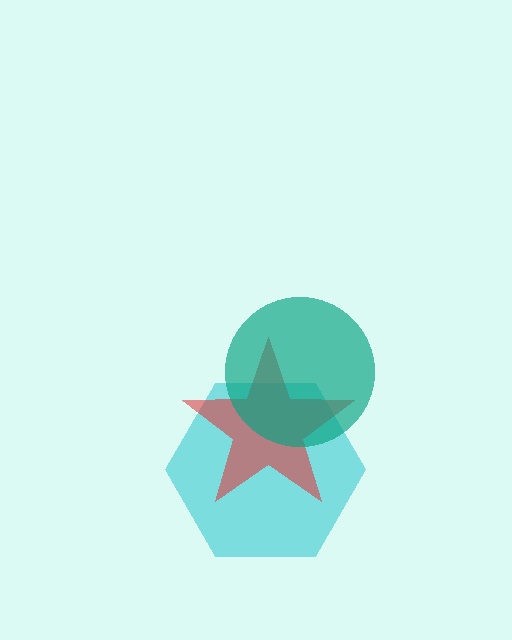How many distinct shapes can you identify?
There are 3 distinct shapes: a cyan hexagon, a red star, a teal circle.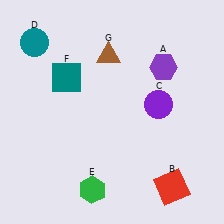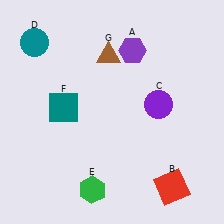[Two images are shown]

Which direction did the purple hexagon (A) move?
The purple hexagon (A) moved left.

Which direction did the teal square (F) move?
The teal square (F) moved down.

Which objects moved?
The objects that moved are: the purple hexagon (A), the teal square (F).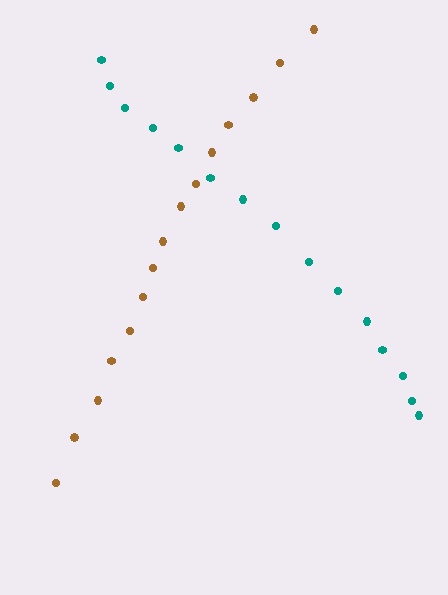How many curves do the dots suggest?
There are 2 distinct paths.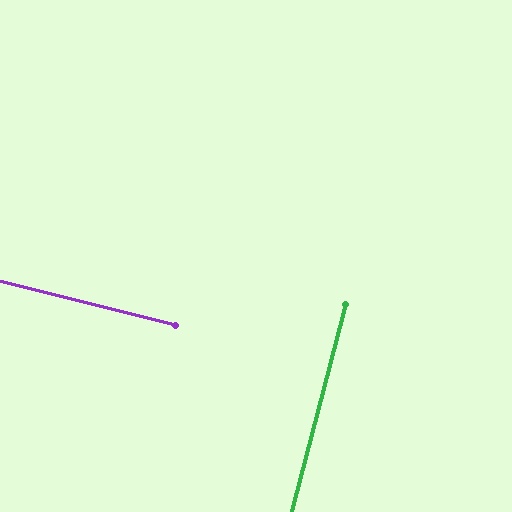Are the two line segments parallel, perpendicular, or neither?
Perpendicular — they meet at approximately 89°.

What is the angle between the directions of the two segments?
Approximately 89 degrees.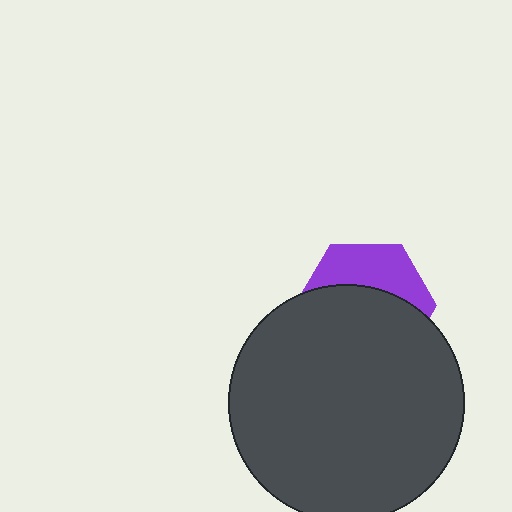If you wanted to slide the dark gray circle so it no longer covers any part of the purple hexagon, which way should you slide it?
Slide it down — that is the most direct way to separate the two shapes.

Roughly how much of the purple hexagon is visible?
A small part of it is visible (roughly 37%).